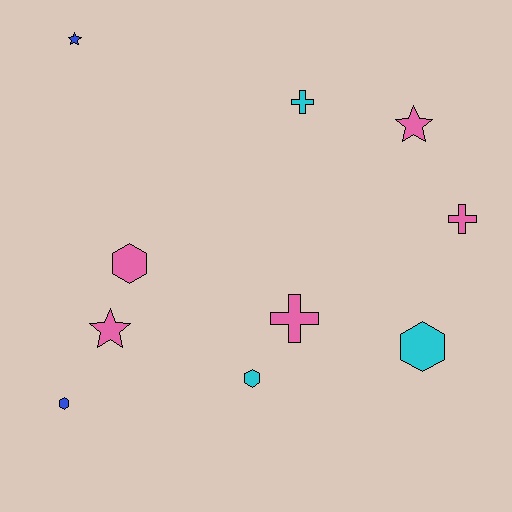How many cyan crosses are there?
There is 1 cyan cross.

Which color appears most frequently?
Pink, with 5 objects.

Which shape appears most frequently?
Hexagon, with 4 objects.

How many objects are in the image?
There are 10 objects.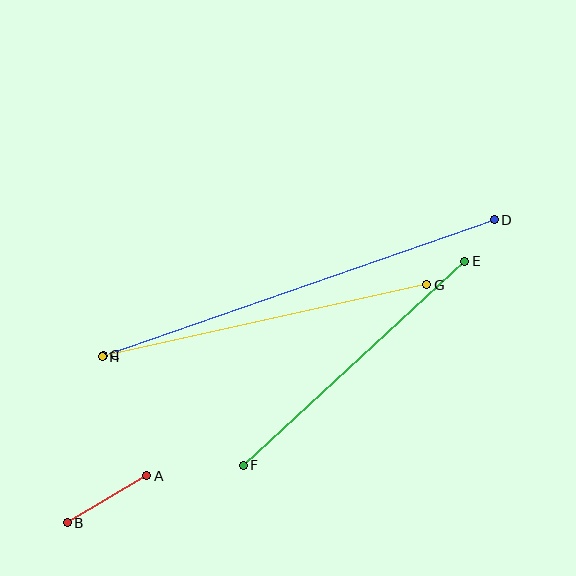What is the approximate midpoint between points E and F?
The midpoint is at approximately (354, 363) pixels.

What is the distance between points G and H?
The distance is approximately 332 pixels.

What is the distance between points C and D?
The distance is approximately 414 pixels.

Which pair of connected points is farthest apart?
Points C and D are farthest apart.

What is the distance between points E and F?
The distance is approximately 301 pixels.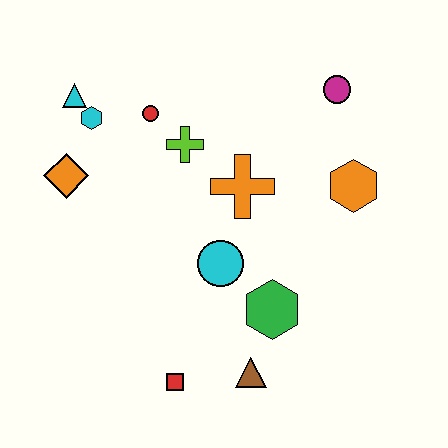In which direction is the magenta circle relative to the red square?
The magenta circle is above the red square.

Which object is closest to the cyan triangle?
The cyan hexagon is closest to the cyan triangle.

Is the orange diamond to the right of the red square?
No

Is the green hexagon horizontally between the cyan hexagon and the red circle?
No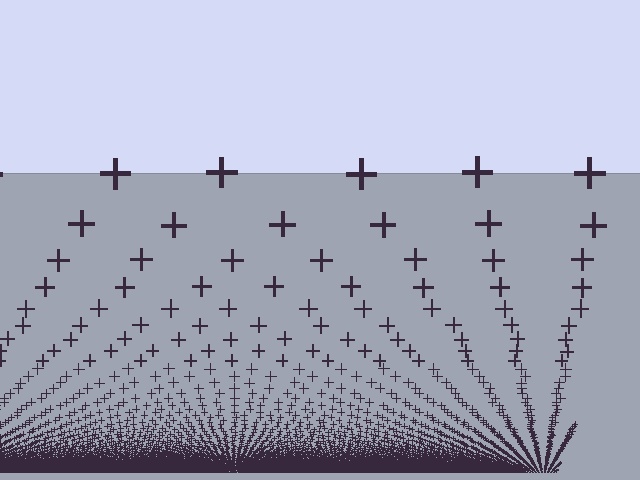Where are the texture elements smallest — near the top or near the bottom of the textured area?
Near the bottom.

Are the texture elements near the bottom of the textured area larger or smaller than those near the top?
Smaller. The gradient is inverted — elements near the bottom are smaller and denser.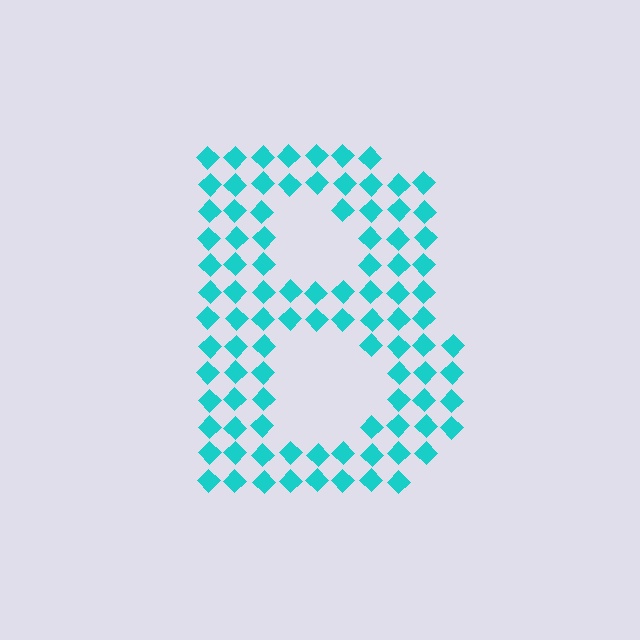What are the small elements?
The small elements are diamonds.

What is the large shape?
The large shape is the letter B.